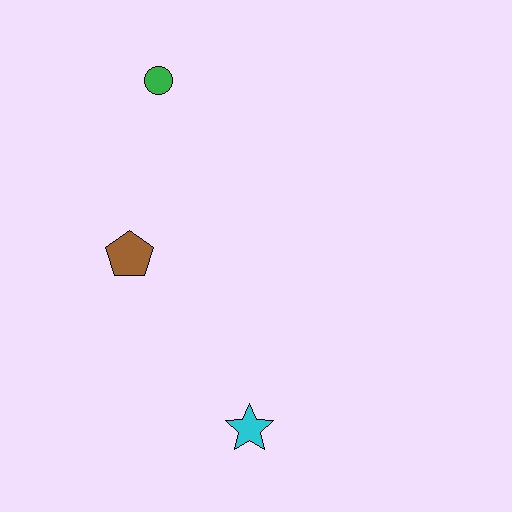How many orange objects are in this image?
There are no orange objects.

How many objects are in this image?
There are 3 objects.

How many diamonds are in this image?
There are no diamonds.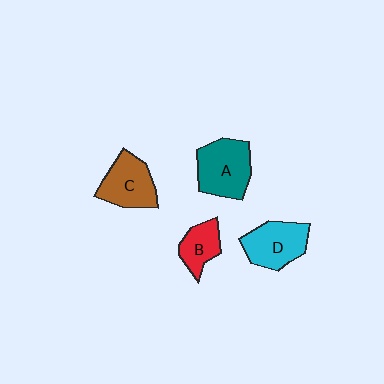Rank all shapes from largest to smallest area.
From largest to smallest: A (teal), D (cyan), C (brown), B (red).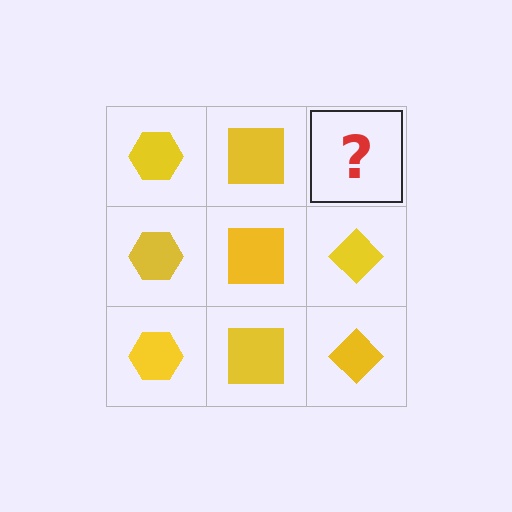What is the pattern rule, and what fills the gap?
The rule is that each column has a consistent shape. The gap should be filled with a yellow diamond.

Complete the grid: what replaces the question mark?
The question mark should be replaced with a yellow diamond.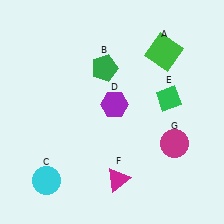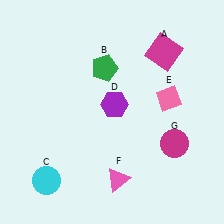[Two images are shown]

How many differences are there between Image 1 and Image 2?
There are 3 differences between the two images.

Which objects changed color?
A changed from green to magenta. E changed from green to pink. F changed from magenta to pink.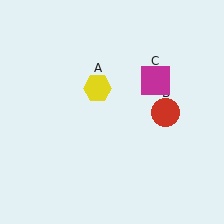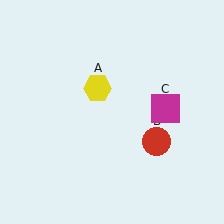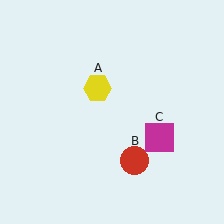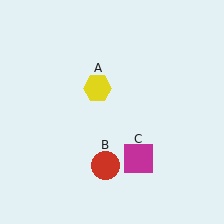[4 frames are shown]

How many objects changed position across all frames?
2 objects changed position: red circle (object B), magenta square (object C).